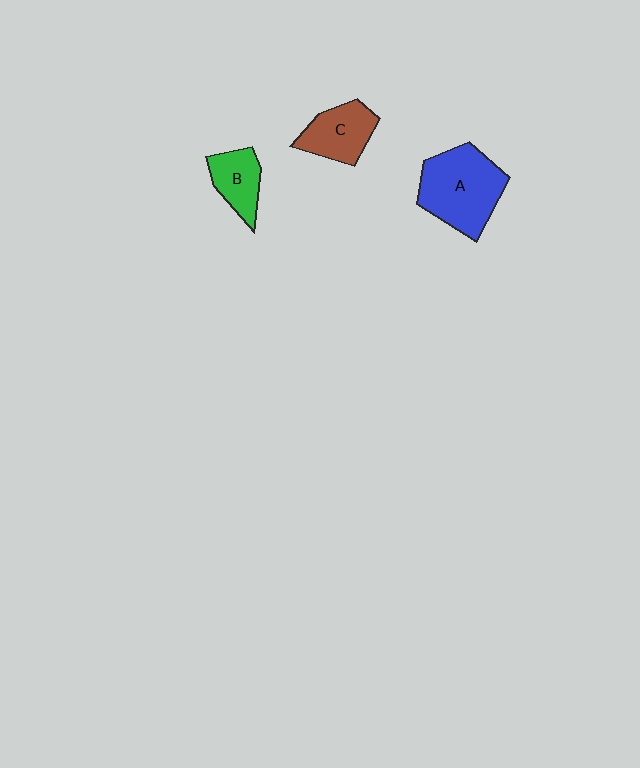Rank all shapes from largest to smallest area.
From largest to smallest: A (blue), C (brown), B (green).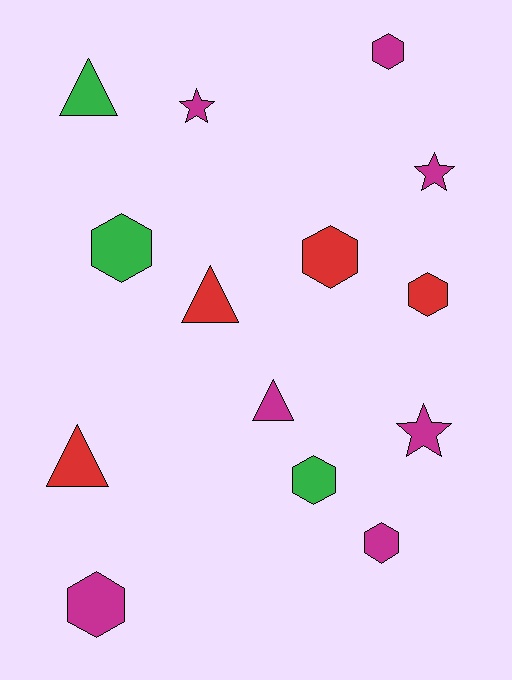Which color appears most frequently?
Magenta, with 7 objects.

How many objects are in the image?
There are 14 objects.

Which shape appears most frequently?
Hexagon, with 7 objects.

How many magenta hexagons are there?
There are 3 magenta hexagons.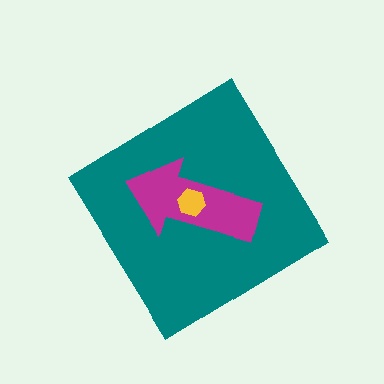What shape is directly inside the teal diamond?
The magenta arrow.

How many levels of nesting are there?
3.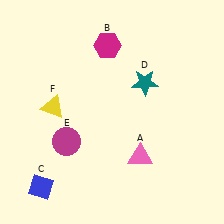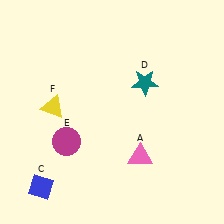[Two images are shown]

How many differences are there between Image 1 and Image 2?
There is 1 difference between the two images.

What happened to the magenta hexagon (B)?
The magenta hexagon (B) was removed in Image 2. It was in the top-left area of Image 1.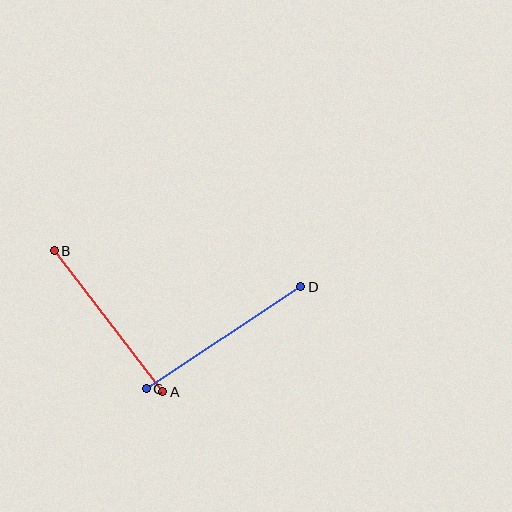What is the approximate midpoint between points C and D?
The midpoint is at approximately (223, 338) pixels.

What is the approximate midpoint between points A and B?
The midpoint is at approximately (109, 321) pixels.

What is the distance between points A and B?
The distance is approximately 178 pixels.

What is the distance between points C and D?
The distance is approximately 185 pixels.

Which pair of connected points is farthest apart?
Points C and D are farthest apart.